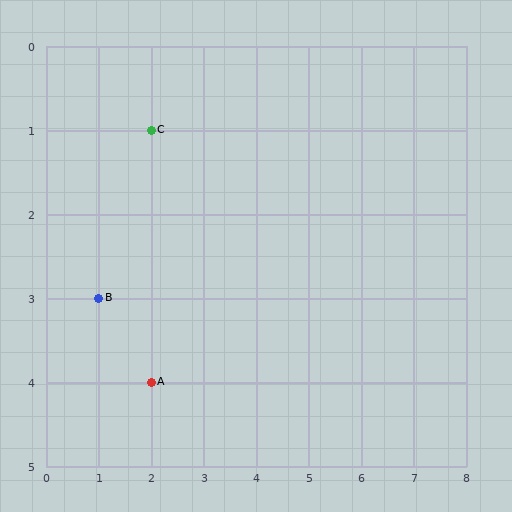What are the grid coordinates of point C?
Point C is at grid coordinates (2, 1).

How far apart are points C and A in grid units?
Points C and A are 3 rows apart.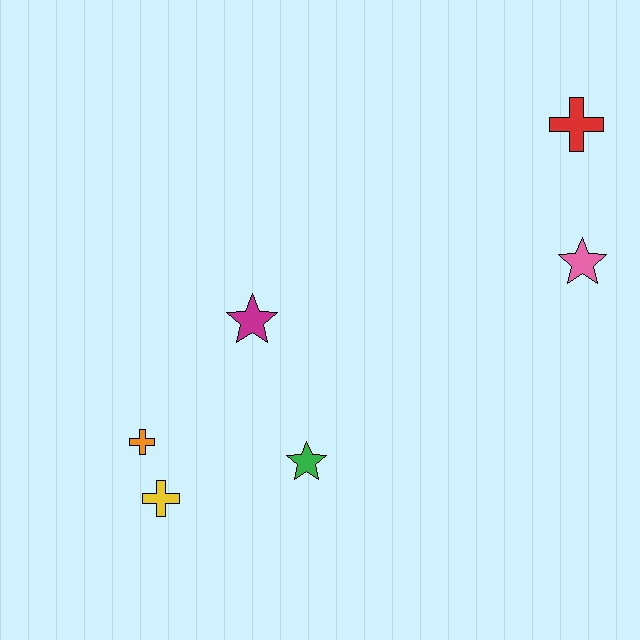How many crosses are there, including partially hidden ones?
There are 3 crosses.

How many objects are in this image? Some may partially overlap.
There are 6 objects.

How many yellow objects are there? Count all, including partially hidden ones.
There is 1 yellow object.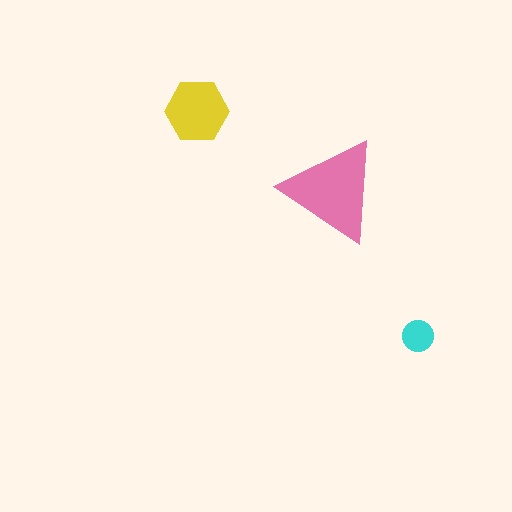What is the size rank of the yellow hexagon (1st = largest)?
2nd.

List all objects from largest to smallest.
The pink triangle, the yellow hexagon, the cyan circle.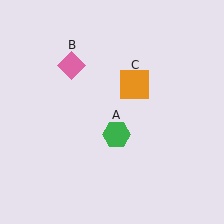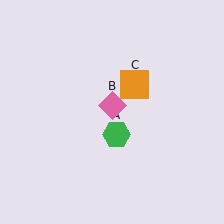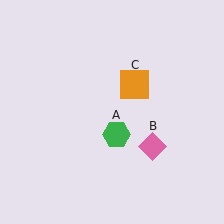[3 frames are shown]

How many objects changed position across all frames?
1 object changed position: pink diamond (object B).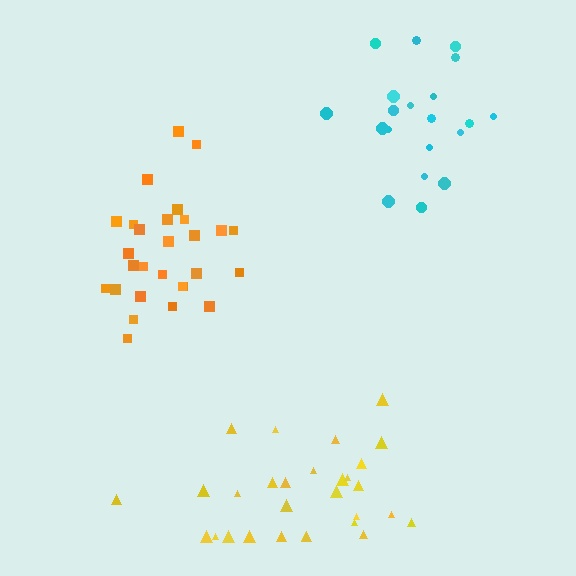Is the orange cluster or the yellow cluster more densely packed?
Orange.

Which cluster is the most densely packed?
Orange.